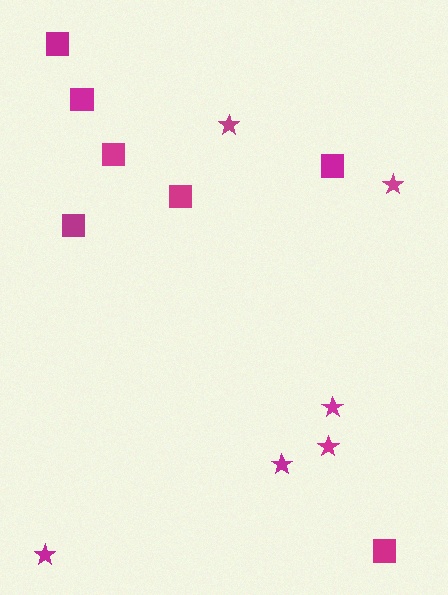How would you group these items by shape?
There are 2 groups: one group of stars (6) and one group of squares (7).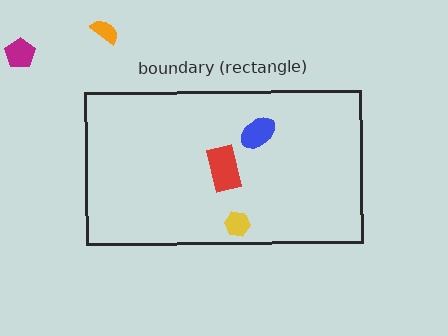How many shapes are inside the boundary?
3 inside, 2 outside.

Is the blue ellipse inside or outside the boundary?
Inside.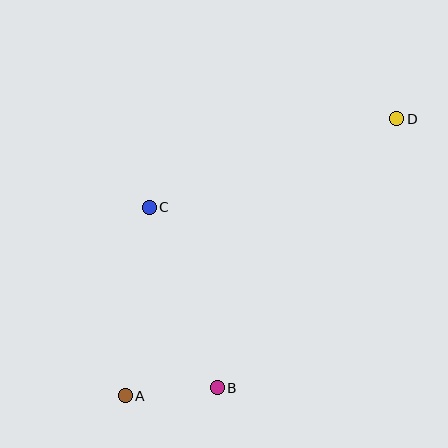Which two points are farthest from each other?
Points A and D are farthest from each other.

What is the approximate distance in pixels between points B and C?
The distance between B and C is approximately 193 pixels.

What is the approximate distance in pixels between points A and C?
The distance between A and C is approximately 190 pixels.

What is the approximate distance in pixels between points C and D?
The distance between C and D is approximately 263 pixels.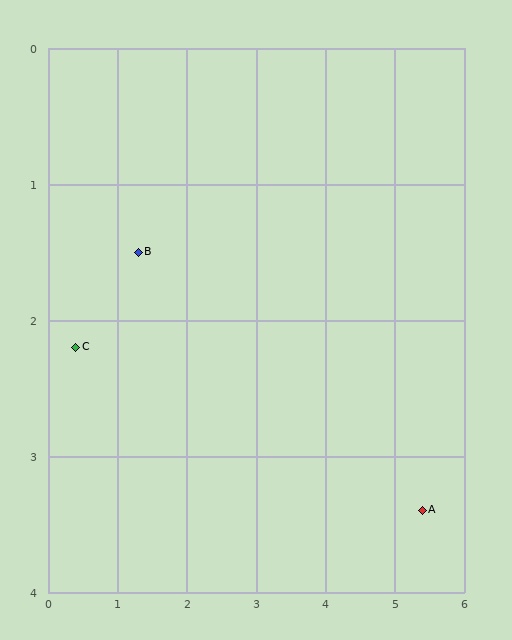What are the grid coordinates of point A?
Point A is at approximately (5.4, 3.4).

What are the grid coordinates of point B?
Point B is at approximately (1.3, 1.5).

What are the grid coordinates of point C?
Point C is at approximately (0.4, 2.2).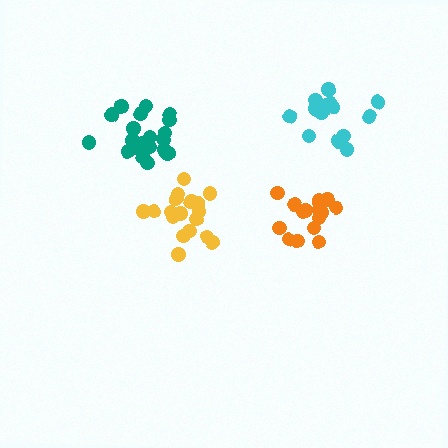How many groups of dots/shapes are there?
There are 4 groups.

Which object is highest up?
The cyan cluster is topmost.